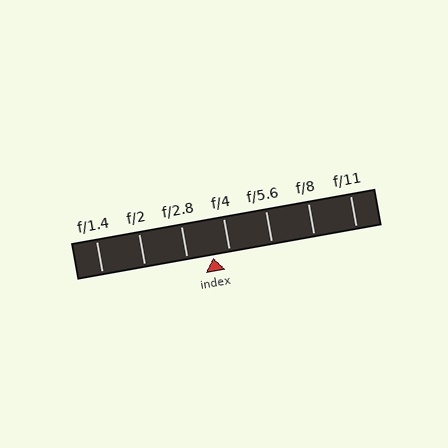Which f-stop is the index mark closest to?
The index mark is closest to f/4.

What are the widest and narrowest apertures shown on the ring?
The widest aperture shown is f/1.4 and the narrowest is f/11.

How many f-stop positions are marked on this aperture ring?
There are 7 f-stop positions marked.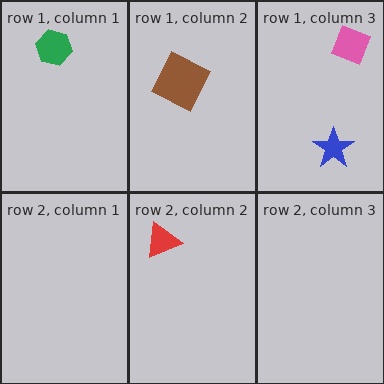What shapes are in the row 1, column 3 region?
The blue star, the pink diamond.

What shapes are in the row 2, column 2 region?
The red triangle.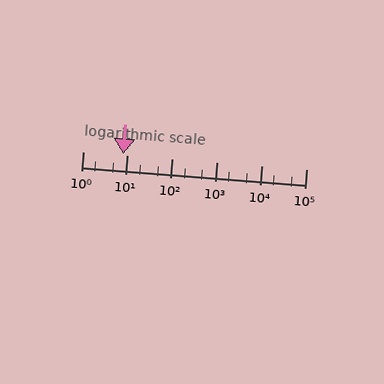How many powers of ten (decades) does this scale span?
The scale spans 5 decades, from 1 to 100000.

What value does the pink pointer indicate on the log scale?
The pointer indicates approximately 8.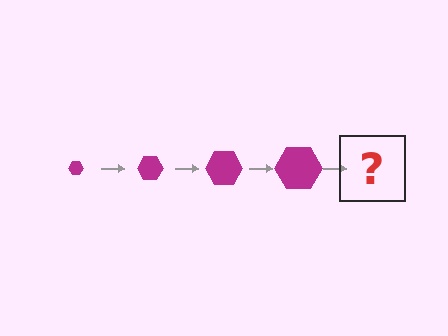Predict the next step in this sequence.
The next step is a magenta hexagon, larger than the previous one.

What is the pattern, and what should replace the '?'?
The pattern is that the hexagon gets progressively larger each step. The '?' should be a magenta hexagon, larger than the previous one.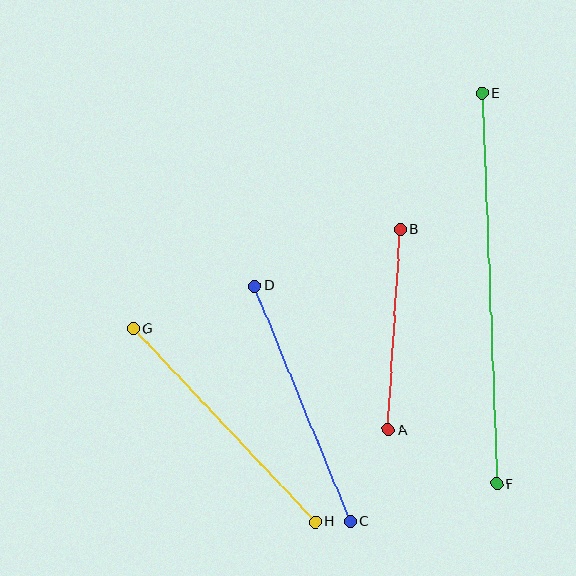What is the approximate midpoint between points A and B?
The midpoint is at approximately (394, 330) pixels.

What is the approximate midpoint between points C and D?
The midpoint is at approximately (303, 403) pixels.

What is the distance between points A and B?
The distance is approximately 201 pixels.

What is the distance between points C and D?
The distance is approximately 254 pixels.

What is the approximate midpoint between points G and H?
The midpoint is at approximately (224, 425) pixels.